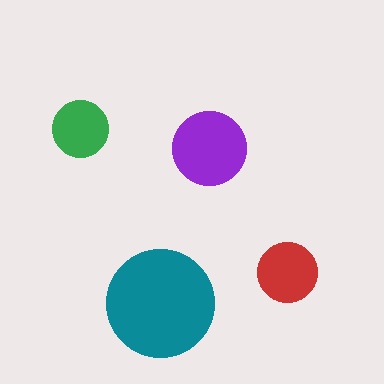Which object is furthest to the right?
The red circle is rightmost.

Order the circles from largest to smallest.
the teal one, the purple one, the red one, the green one.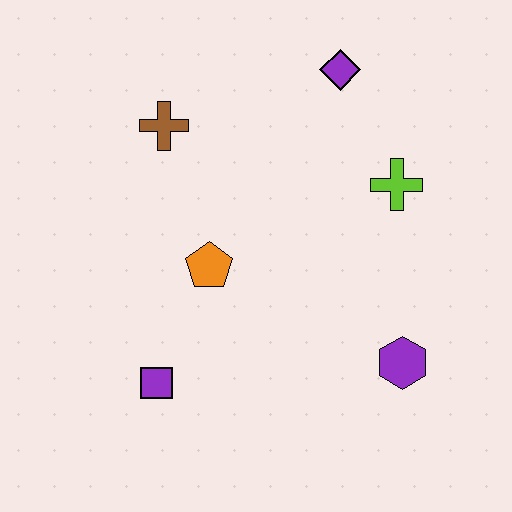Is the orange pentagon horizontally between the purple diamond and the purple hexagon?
No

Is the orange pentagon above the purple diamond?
No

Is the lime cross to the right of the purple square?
Yes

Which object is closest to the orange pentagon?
The purple square is closest to the orange pentagon.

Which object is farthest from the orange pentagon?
The purple diamond is farthest from the orange pentagon.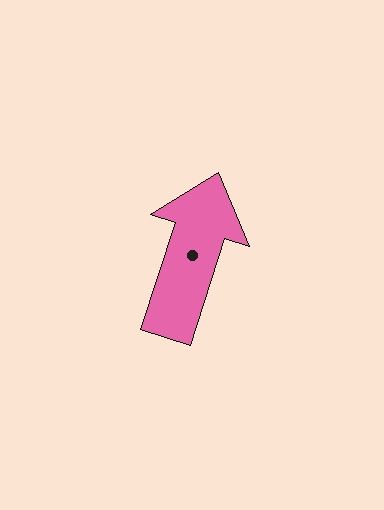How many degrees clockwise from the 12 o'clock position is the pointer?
Approximately 18 degrees.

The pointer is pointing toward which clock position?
Roughly 1 o'clock.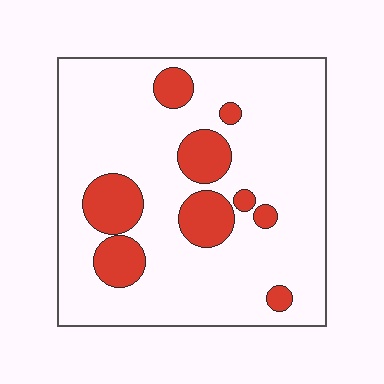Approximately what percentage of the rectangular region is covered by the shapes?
Approximately 20%.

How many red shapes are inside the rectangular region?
9.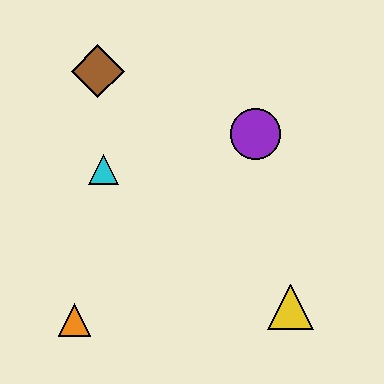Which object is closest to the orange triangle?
The cyan triangle is closest to the orange triangle.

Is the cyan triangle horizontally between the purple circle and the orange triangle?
Yes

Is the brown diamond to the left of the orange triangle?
No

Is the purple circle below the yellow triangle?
No